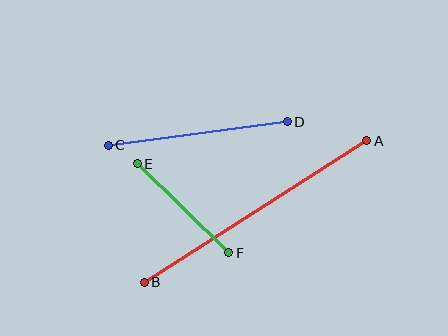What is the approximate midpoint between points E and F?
The midpoint is at approximately (183, 208) pixels.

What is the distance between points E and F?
The distance is approximately 128 pixels.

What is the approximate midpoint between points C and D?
The midpoint is at approximately (198, 133) pixels.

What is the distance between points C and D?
The distance is approximately 181 pixels.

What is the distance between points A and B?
The distance is approximately 264 pixels.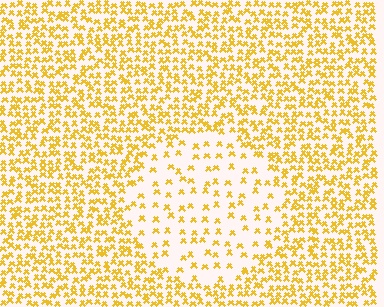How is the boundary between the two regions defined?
The boundary is defined by a change in element density (approximately 2.5x ratio). All elements are the same color, size, and shape.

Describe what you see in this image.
The image contains small yellow elements arranged at two different densities. A circle-shaped region is visible where the elements are less densely packed than the surrounding area.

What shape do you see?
I see a circle.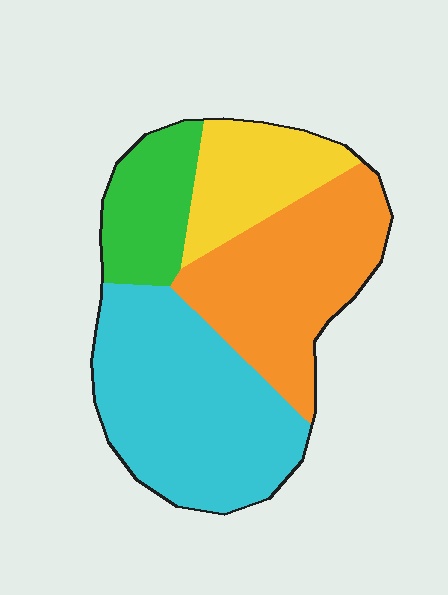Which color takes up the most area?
Cyan, at roughly 40%.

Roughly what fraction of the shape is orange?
Orange covers around 30% of the shape.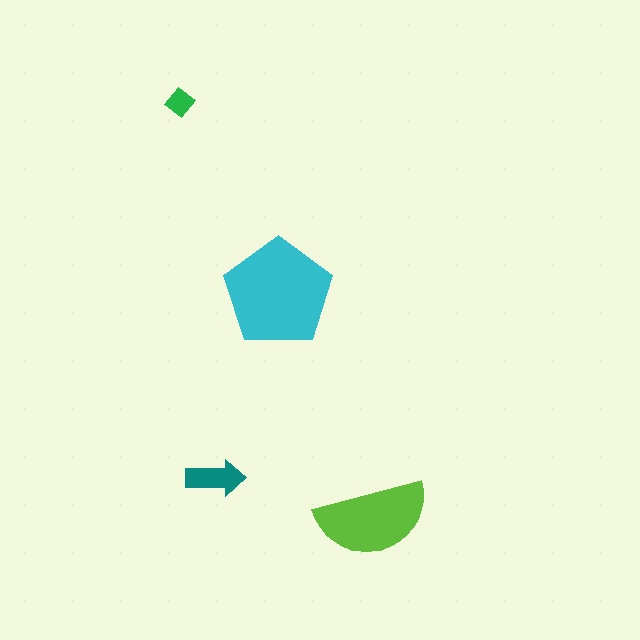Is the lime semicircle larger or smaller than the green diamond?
Larger.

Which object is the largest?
The cyan pentagon.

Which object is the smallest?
The green diamond.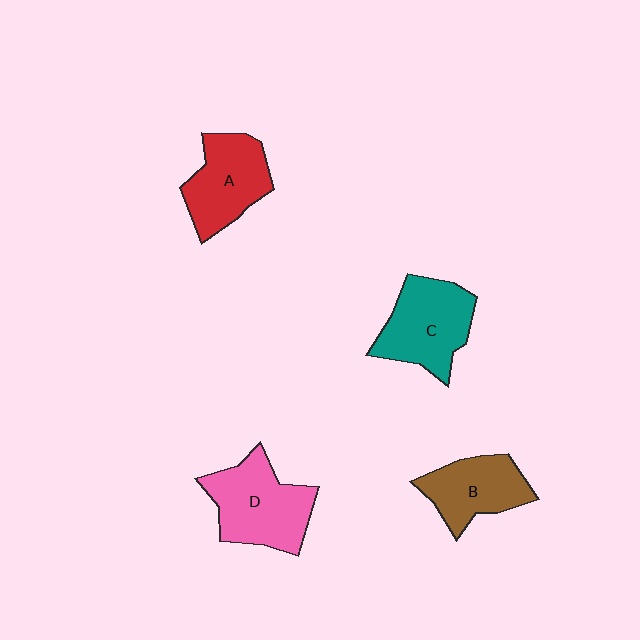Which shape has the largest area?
Shape D (pink).